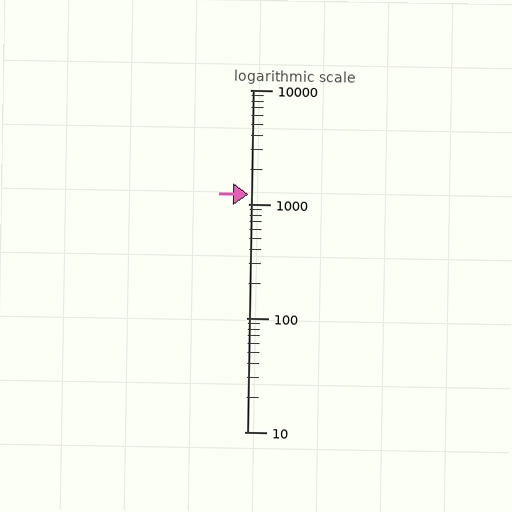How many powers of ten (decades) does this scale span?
The scale spans 3 decades, from 10 to 10000.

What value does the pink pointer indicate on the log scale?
The pointer indicates approximately 1200.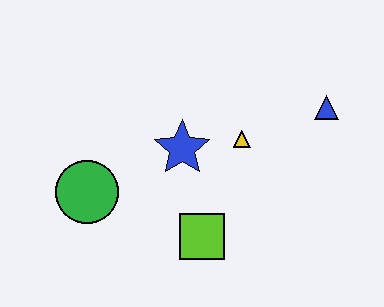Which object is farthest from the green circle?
The blue triangle is farthest from the green circle.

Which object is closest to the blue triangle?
The yellow triangle is closest to the blue triangle.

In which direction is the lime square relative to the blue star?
The lime square is below the blue star.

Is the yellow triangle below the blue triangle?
Yes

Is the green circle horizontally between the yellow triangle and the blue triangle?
No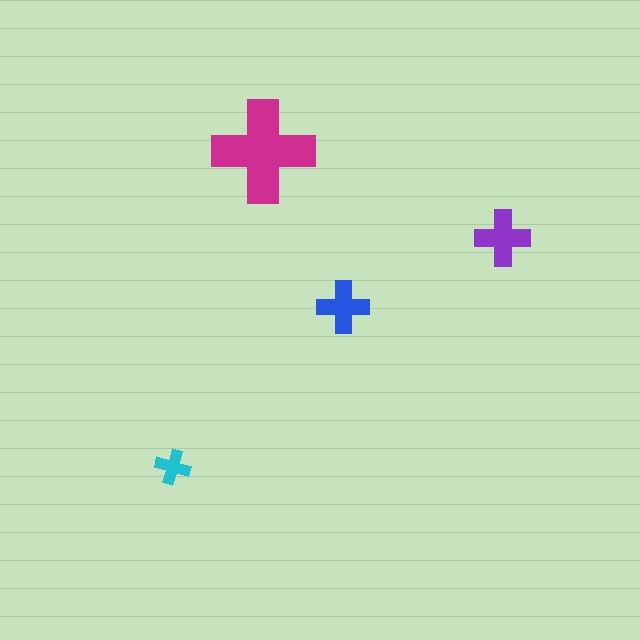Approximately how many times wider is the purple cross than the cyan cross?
About 1.5 times wider.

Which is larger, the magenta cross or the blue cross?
The magenta one.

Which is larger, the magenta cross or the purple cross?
The magenta one.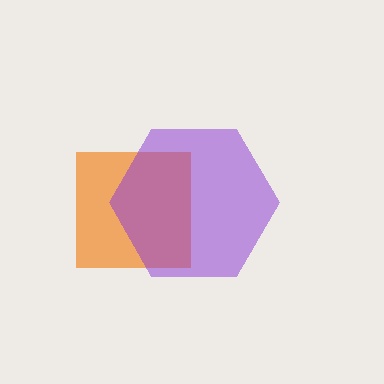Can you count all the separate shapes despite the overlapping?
Yes, there are 2 separate shapes.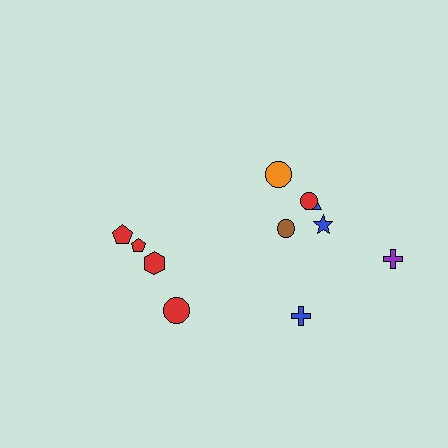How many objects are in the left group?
There are 4 objects.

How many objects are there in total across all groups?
There are 11 objects.